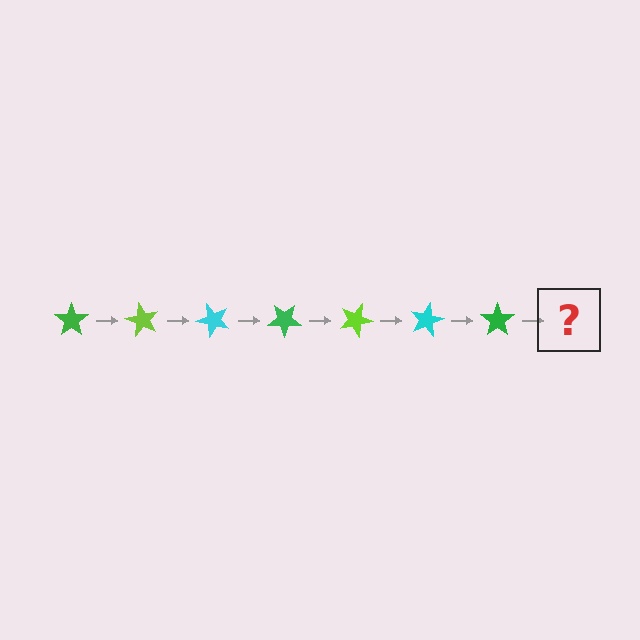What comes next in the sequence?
The next element should be a lime star, rotated 420 degrees from the start.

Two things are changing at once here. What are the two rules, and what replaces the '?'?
The two rules are that it rotates 60 degrees each step and the color cycles through green, lime, and cyan. The '?' should be a lime star, rotated 420 degrees from the start.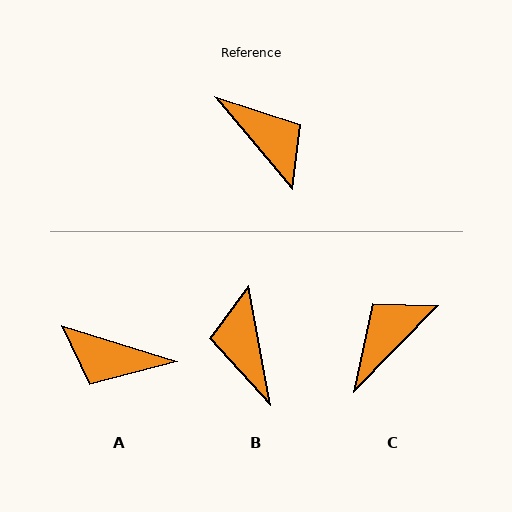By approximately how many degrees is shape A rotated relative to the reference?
Approximately 147 degrees clockwise.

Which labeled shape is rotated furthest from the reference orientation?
B, about 150 degrees away.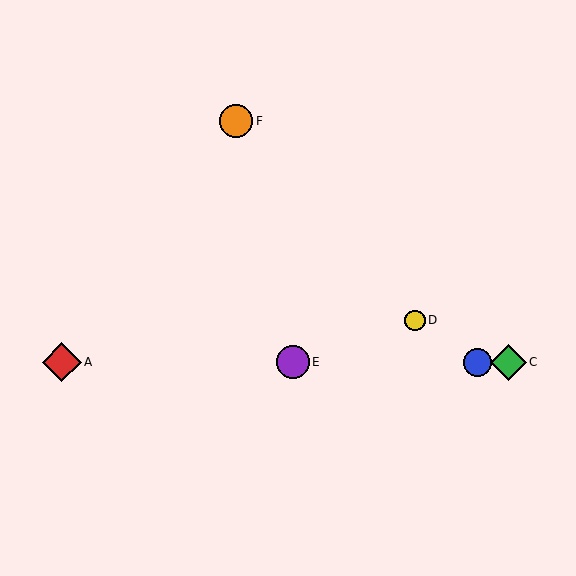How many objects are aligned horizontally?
4 objects (A, B, C, E) are aligned horizontally.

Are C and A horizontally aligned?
Yes, both are at y≈362.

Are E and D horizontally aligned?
No, E is at y≈362 and D is at y≈320.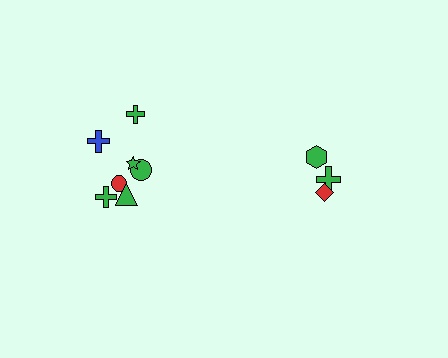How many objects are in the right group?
There are 3 objects.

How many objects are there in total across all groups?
There are 10 objects.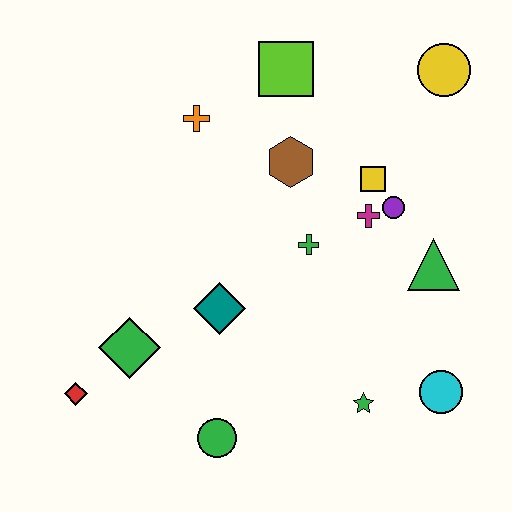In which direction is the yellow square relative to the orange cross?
The yellow square is to the right of the orange cross.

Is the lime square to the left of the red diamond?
No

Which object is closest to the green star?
The cyan circle is closest to the green star.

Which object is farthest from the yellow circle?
The red diamond is farthest from the yellow circle.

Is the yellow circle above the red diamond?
Yes